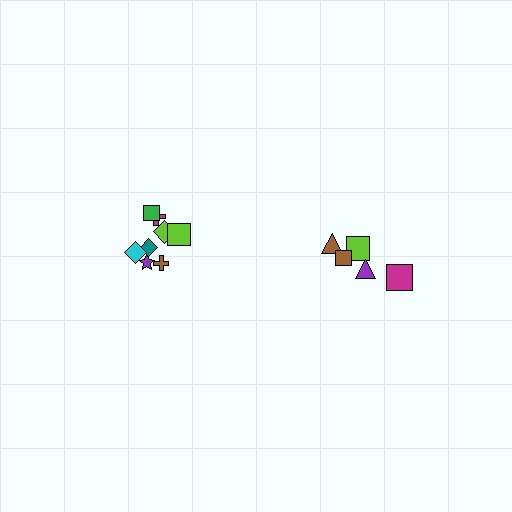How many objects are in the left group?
There are 8 objects.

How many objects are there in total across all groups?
There are 14 objects.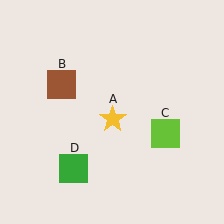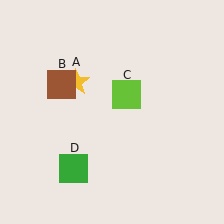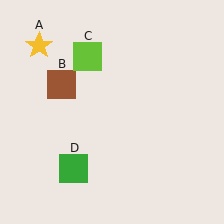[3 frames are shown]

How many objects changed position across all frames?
2 objects changed position: yellow star (object A), lime square (object C).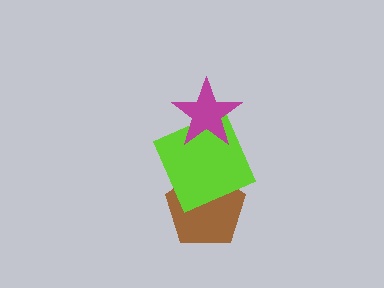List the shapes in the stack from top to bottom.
From top to bottom: the magenta star, the lime square, the brown pentagon.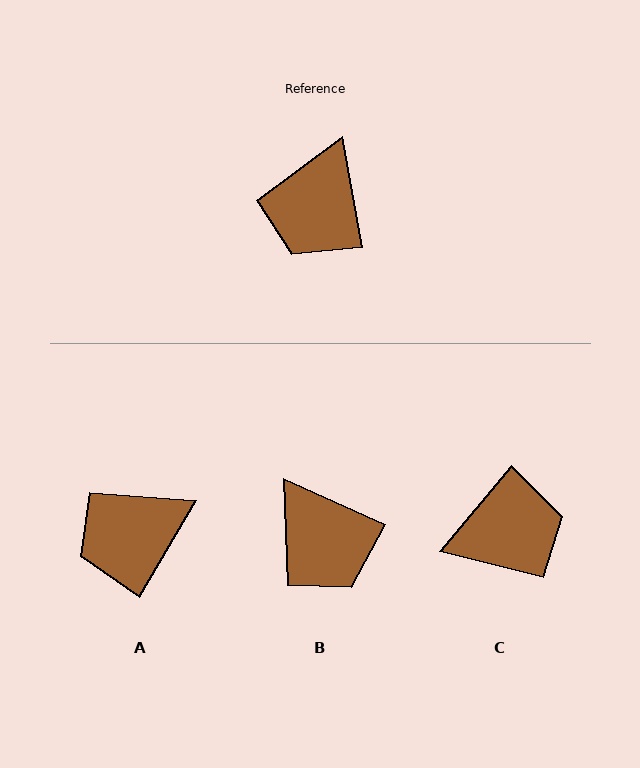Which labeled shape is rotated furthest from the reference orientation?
C, about 130 degrees away.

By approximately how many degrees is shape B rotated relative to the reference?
Approximately 56 degrees counter-clockwise.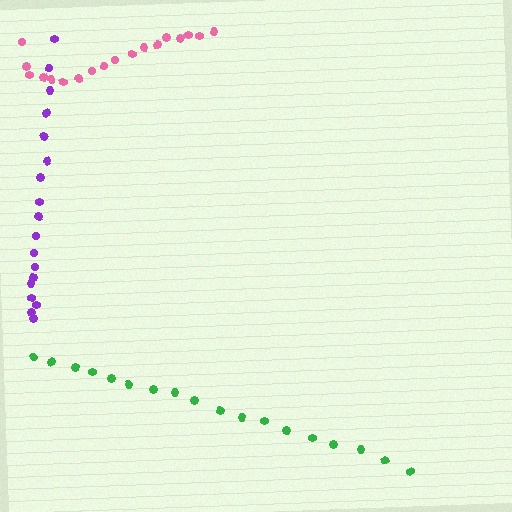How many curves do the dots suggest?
There are 3 distinct paths.